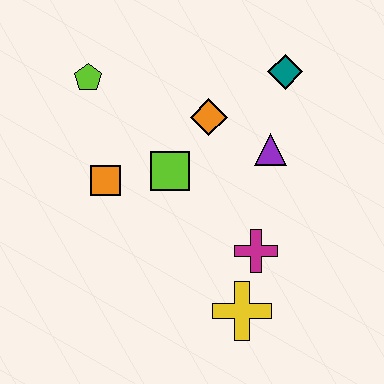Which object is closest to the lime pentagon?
The orange square is closest to the lime pentagon.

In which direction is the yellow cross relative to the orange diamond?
The yellow cross is below the orange diamond.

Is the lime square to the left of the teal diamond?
Yes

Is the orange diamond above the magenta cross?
Yes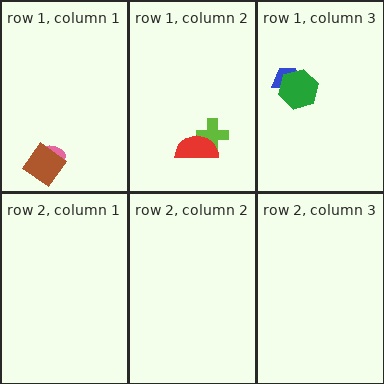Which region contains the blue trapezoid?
The row 1, column 3 region.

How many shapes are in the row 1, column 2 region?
2.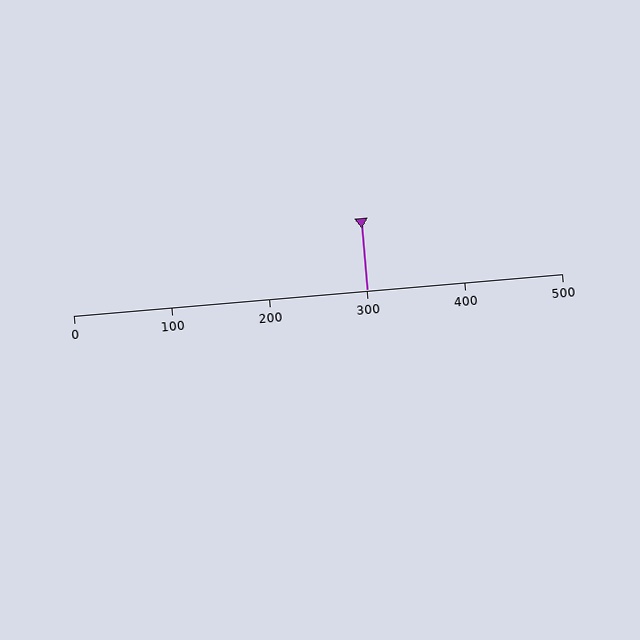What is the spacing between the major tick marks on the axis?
The major ticks are spaced 100 apart.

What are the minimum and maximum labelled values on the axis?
The axis runs from 0 to 500.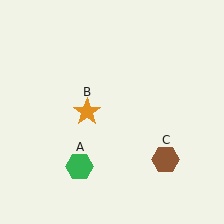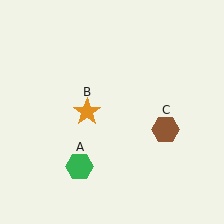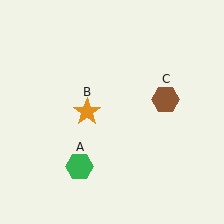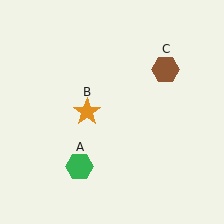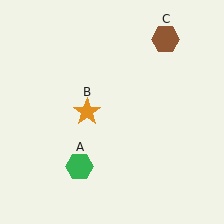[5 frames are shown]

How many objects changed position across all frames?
1 object changed position: brown hexagon (object C).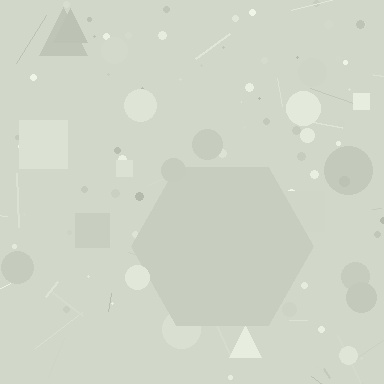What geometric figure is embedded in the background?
A hexagon is embedded in the background.